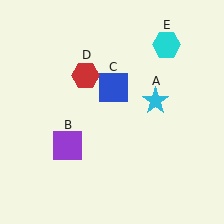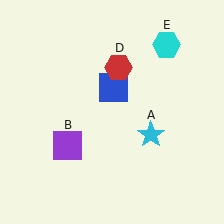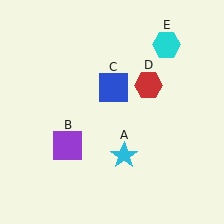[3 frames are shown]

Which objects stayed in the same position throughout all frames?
Purple square (object B) and blue square (object C) and cyan hexagon (object E) remained stationary.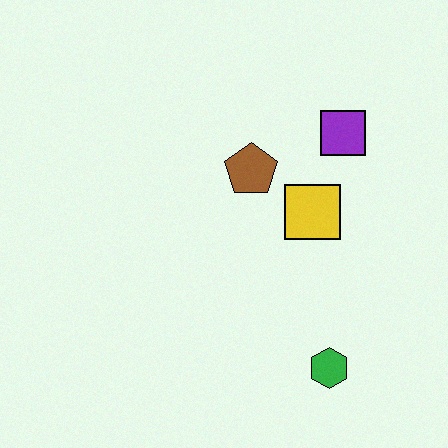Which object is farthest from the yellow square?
The green hexagon is farthest from the yellow square.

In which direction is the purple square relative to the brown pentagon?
The purple square is to the right of the brown pentagon.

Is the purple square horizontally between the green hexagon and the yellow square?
No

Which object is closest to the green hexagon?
The yellow square is closest to the green hexagon.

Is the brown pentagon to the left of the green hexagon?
Yes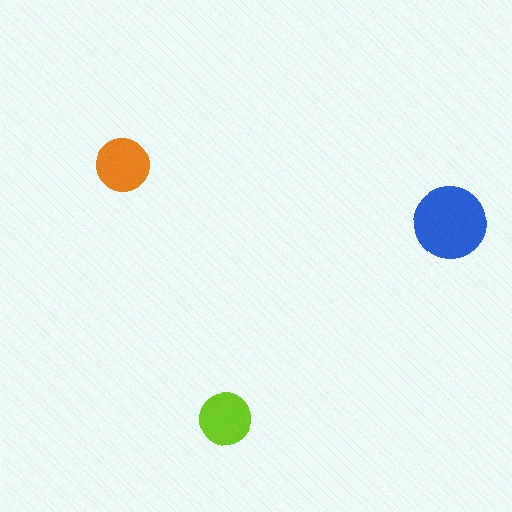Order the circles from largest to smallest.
the blue one, the orange one, the lime one.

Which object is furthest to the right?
The blue circle is rightmost.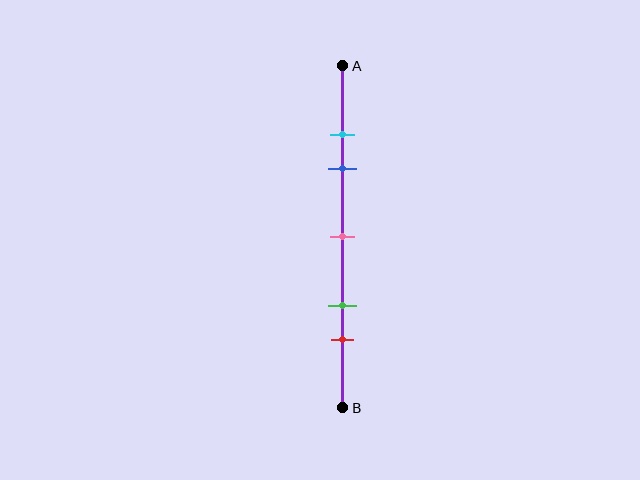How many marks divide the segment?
There are 5 marks dividing the segment.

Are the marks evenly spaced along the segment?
No, the marks are not evenly spaced.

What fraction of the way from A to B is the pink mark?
The pink mark is approximately 50% (0.5) of the way from A to B.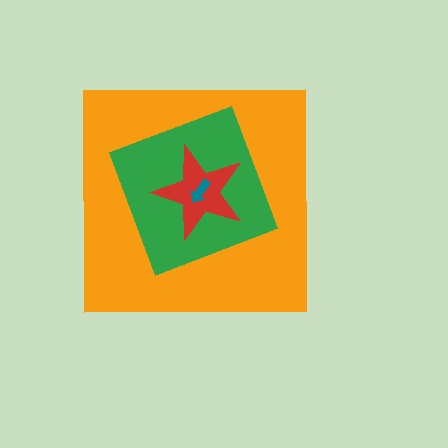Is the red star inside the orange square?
Yes.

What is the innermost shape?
The teal arrow.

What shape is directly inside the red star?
The teal arrow.